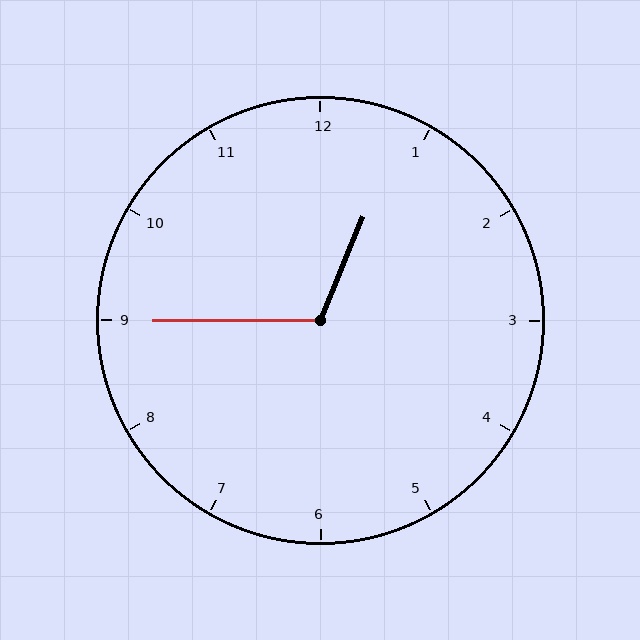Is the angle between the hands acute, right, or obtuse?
It is obtuse.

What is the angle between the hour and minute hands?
Approximately 112 degrees.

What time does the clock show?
12:45.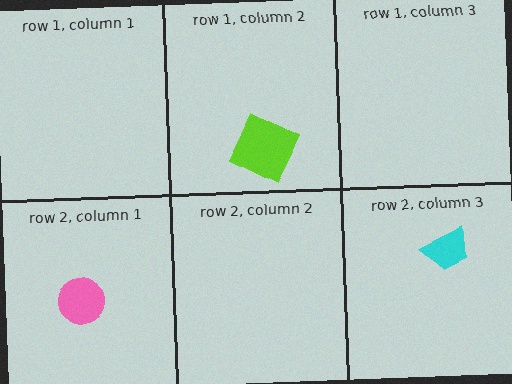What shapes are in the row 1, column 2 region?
The lime square.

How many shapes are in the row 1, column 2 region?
1.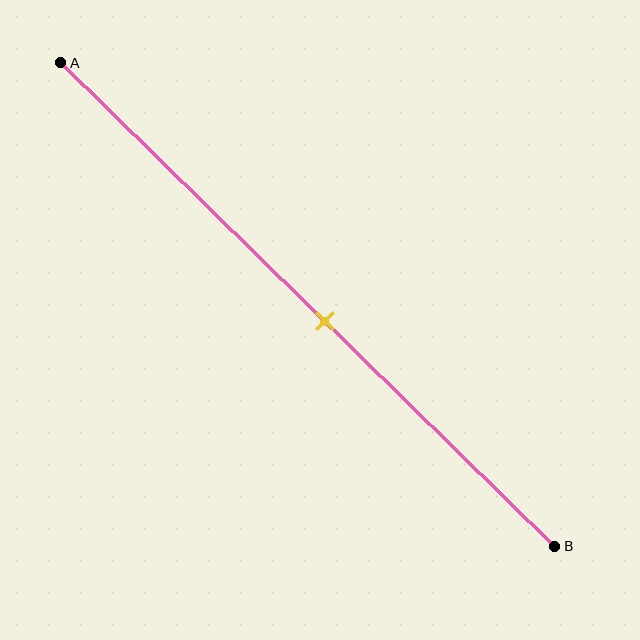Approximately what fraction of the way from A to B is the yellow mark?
The yellow mark is approximately 55% of the way from A to B.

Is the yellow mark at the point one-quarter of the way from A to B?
No, the mark is at about 55% from A, not at the 25% one-quarter point.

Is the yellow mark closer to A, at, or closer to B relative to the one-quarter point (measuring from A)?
The yellow mark is closer to point B than the one-quarter point of segment AB.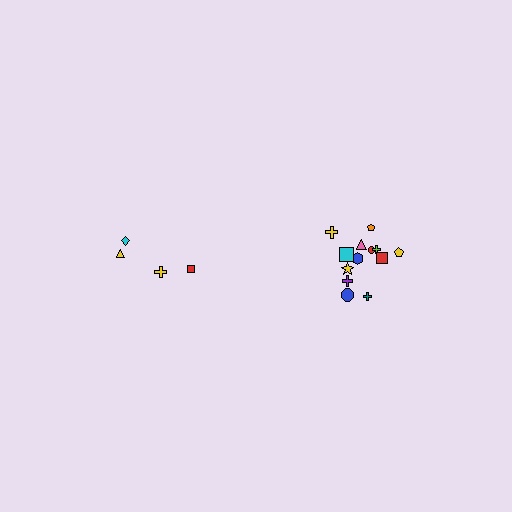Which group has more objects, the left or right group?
The right group.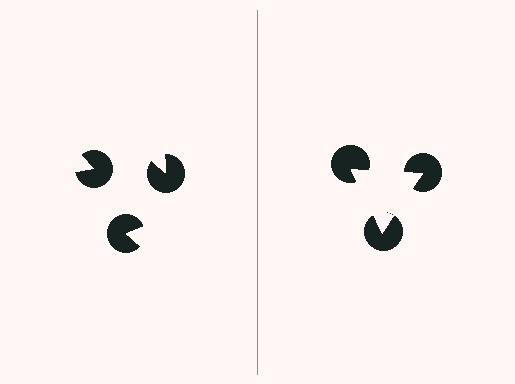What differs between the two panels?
The pac-man discs are positioned identically on both sides; only the wedge orientations differ. On the right they align to a triangle; on the left they are misaligned.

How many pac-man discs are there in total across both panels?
6 — 3 on each side.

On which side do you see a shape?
An illusory triangle appears on the right side. On the left side the wedge cuts are rotated, so no coherent shape forms.